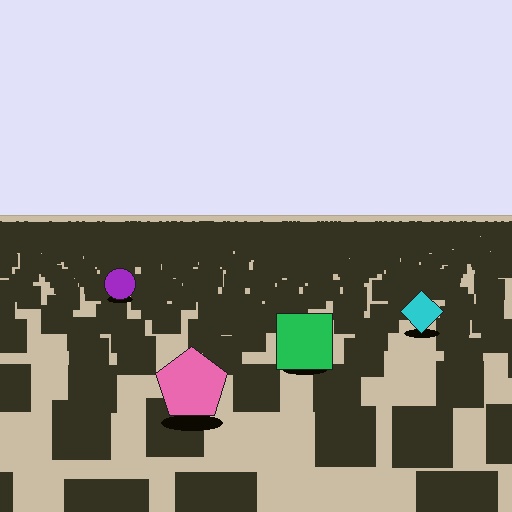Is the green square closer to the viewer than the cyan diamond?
Yes. The green square is closer — you can tell from the texture gradient: the ground texture is coarser near it.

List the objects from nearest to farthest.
From nearest to farthest: the pink pentagon, the green square, the cyan diamond, the purple circle.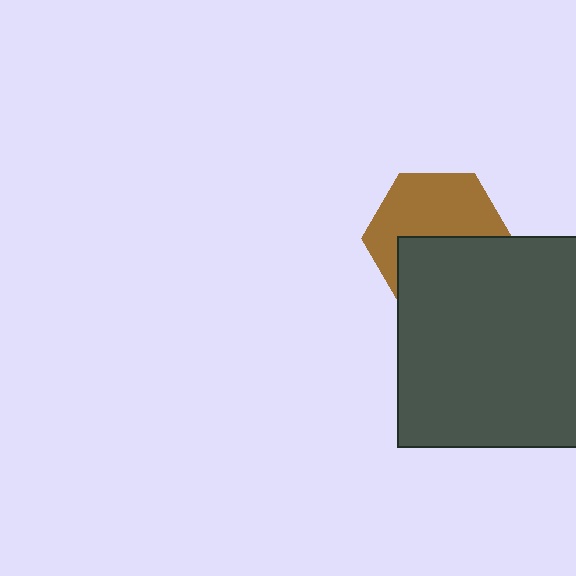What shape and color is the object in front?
The object in front is a dark gray square.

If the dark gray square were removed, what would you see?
You would see the complete brown hexagon.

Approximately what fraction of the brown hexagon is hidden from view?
Roughly 45% of the brown hexagon is hidden behind the dark gray square.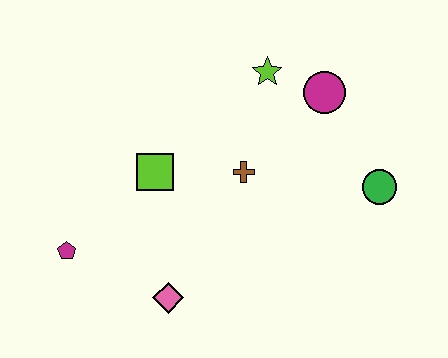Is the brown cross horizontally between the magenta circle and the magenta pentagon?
Yes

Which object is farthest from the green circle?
The magenta pentagon is farthest from the green circle.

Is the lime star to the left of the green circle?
Yes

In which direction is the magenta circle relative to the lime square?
The magenta circle is to the right of the lime square.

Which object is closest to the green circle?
The magenta circle is closest to the green circle.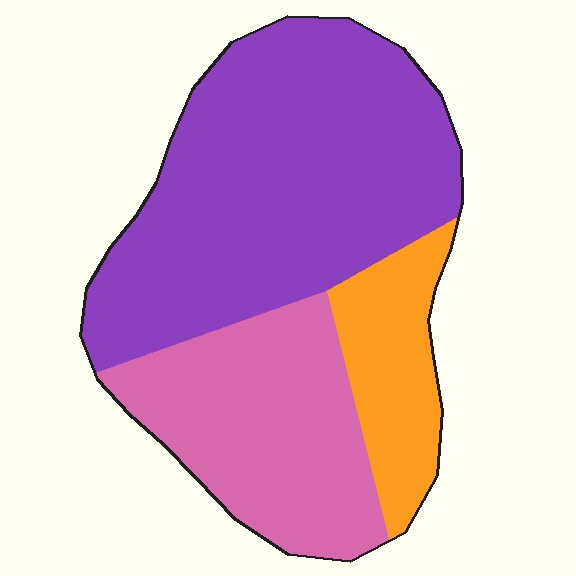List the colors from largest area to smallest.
From largest to smallest: purple, pink, orange.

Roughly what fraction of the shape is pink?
Pink covers roughly 30% of the shape.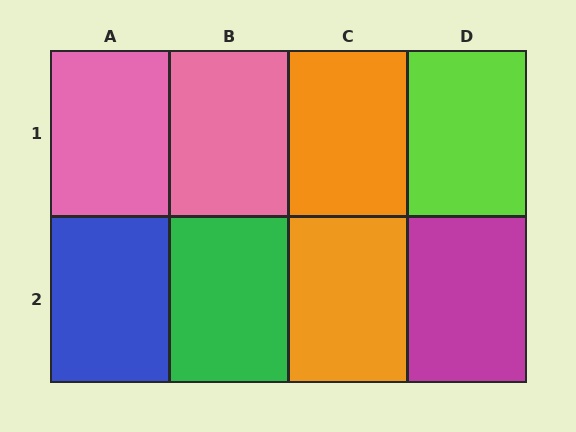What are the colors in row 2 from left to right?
Blue, green, orange, magenta.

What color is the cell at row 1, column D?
Lime.